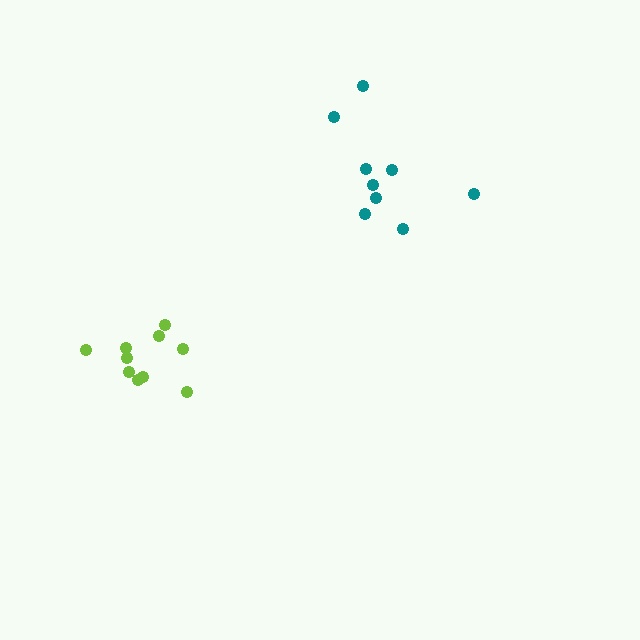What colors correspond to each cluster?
The clusters are colored: lime, teal.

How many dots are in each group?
Group 1: 10 dots, Group 2: 9 dots (19 total).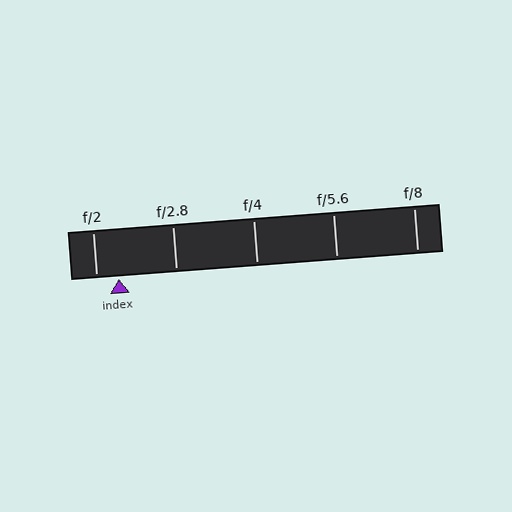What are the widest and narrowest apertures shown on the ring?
The widest aperture shown is f/2 and the narrowest is f/8.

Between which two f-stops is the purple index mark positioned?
The index mark is between f/2 and f/2.8.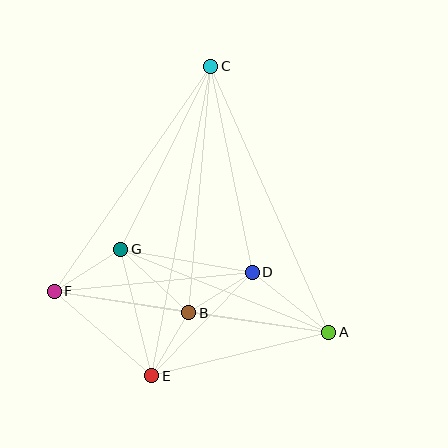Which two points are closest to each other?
Points B and E are closest to each other.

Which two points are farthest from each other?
Points C and E are farthest from each other.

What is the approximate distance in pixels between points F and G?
The distance between F and G is approximately 78 pixels.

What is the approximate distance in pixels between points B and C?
The distance between B and C is approximately 247 pixels.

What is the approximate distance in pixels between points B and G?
The distance between B and G is approximately 93 pixels.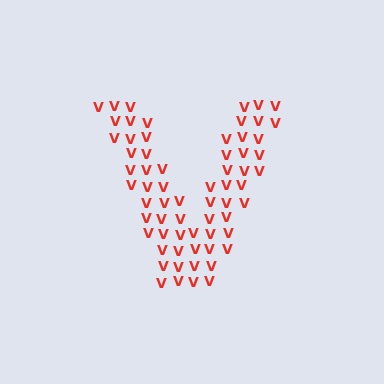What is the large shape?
The large shape is the letter V.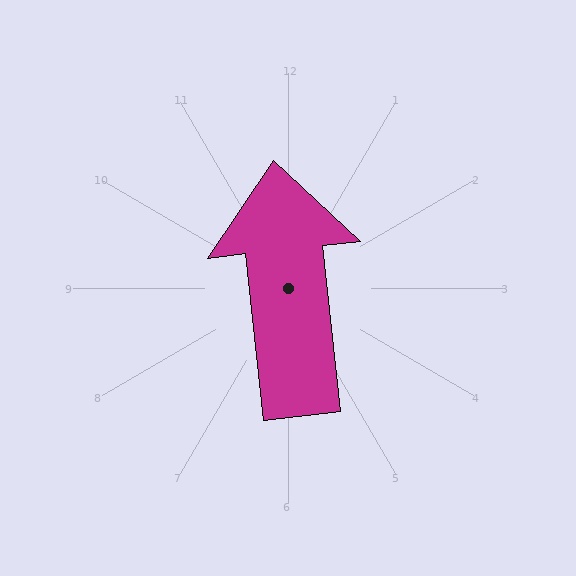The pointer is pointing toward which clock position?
Roughly 12 o'clock.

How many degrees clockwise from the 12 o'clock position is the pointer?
Approximately 354 degrees.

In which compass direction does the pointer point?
North.